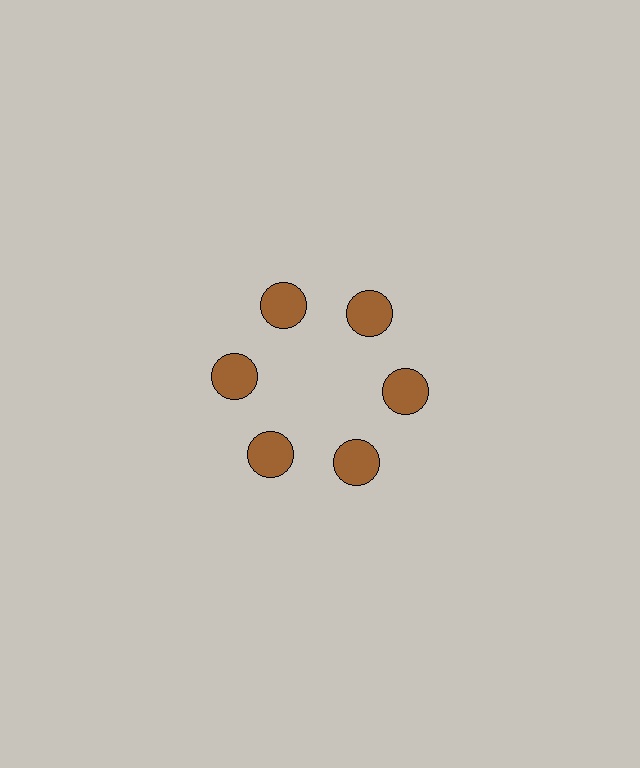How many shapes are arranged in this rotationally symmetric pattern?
There are 6 shapes, arranged in 6 groups of 1.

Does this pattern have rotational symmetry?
Yes, this pattern has 6-fold rotational symmetry. It looks the same after rotating 60 degrees around the center.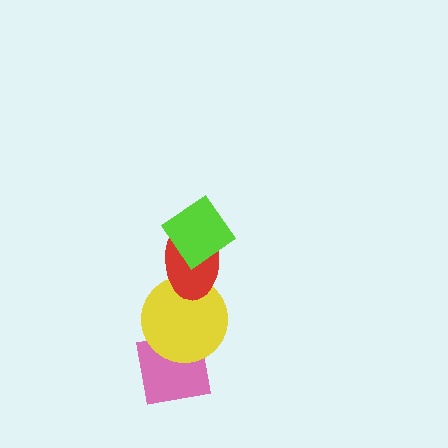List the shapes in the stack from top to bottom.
From top to bottom: the lime diamond, the red ellipse, the yellow circle, the pink square.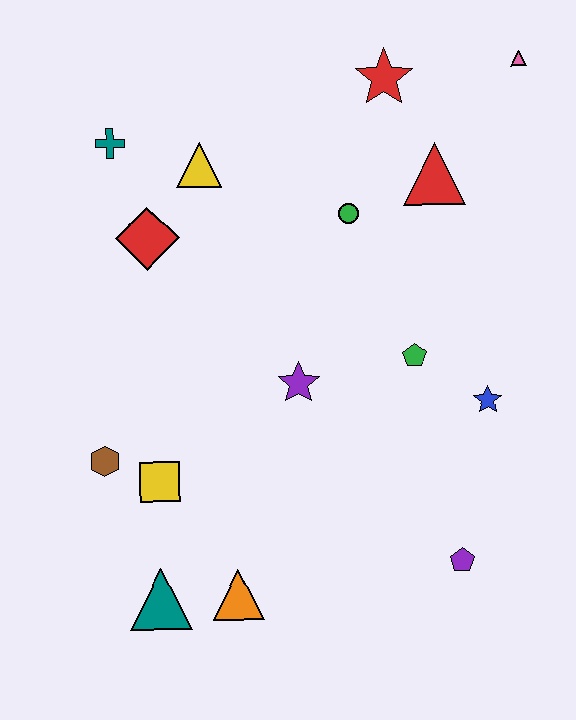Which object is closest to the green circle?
The red triangle is closest to the green circle.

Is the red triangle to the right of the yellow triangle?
Yes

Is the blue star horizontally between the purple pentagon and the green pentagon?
No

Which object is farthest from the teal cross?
The purple pentagon is farthest from the teal cross.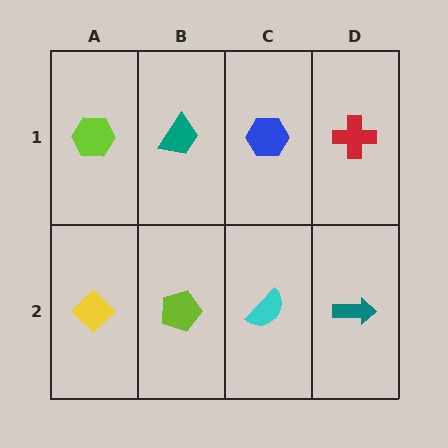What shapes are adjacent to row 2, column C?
A blue hexagon (row 1, column C), a lime pentagon (row 2, column B), a teal arrow (row 2, column D).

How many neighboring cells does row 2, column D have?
2.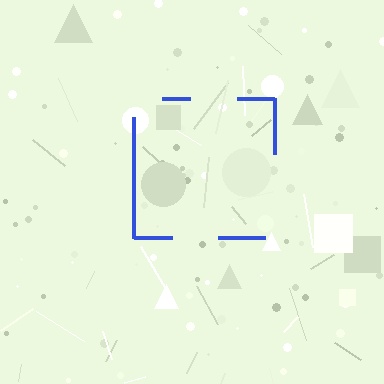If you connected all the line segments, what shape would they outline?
They would outline a square.